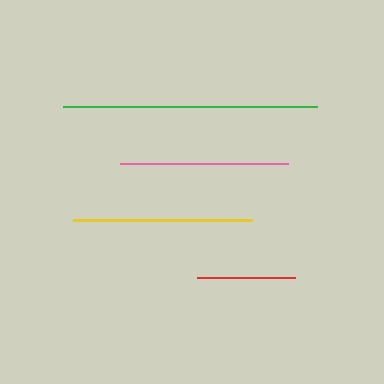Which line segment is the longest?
The green line is the longest at approximately 254 pixels.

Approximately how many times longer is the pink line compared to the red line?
The pink line is approximately 1.7 times the length of the red line.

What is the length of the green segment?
The green segment is approximately 254 pixels long.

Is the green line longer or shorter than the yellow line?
The green line is longer than the yellow line.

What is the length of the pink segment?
The pink segment is approximately 169 pixels long.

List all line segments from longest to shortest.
From longest to shortest: green, yellow, pink, red.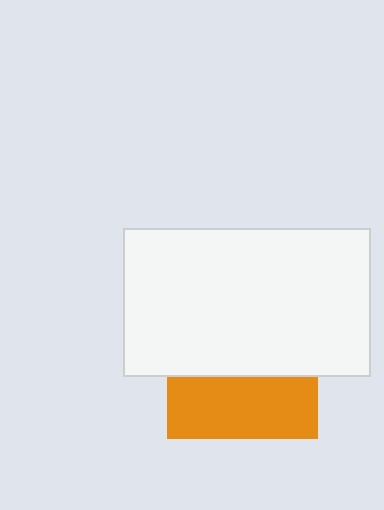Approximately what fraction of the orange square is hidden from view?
Roughly 59% of the orange square is hidden behind the white rectangle.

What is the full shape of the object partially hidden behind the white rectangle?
The partially hidden object is an orange square.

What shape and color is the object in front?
The object in front is a white rectangle.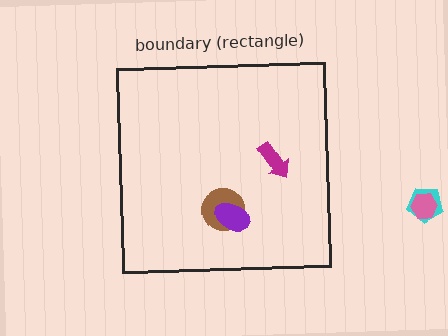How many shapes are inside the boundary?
3 inside, 2 outside.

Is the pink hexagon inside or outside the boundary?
Outside.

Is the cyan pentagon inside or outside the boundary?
Outside.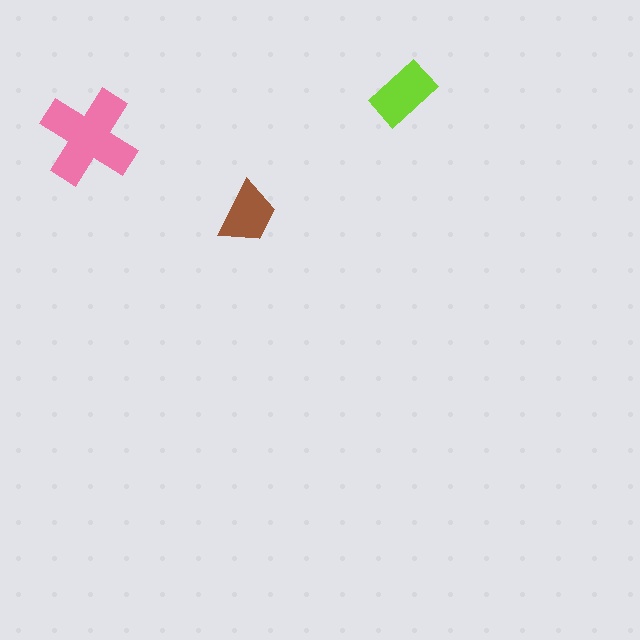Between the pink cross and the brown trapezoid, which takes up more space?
The pink cross.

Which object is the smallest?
The brown trapezoid.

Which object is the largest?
The pink cross.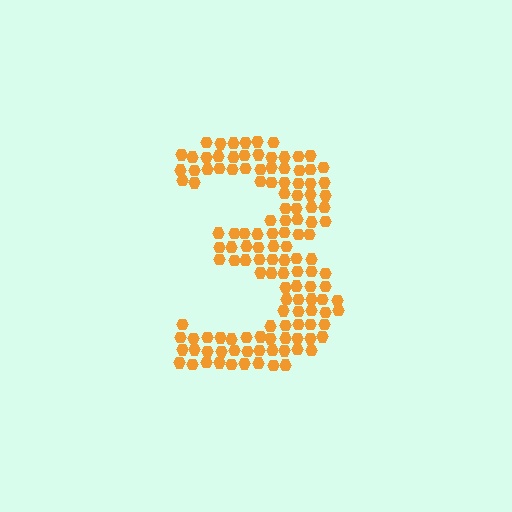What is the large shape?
The large shape is the digit 3.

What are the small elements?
The small elements are hexagons.